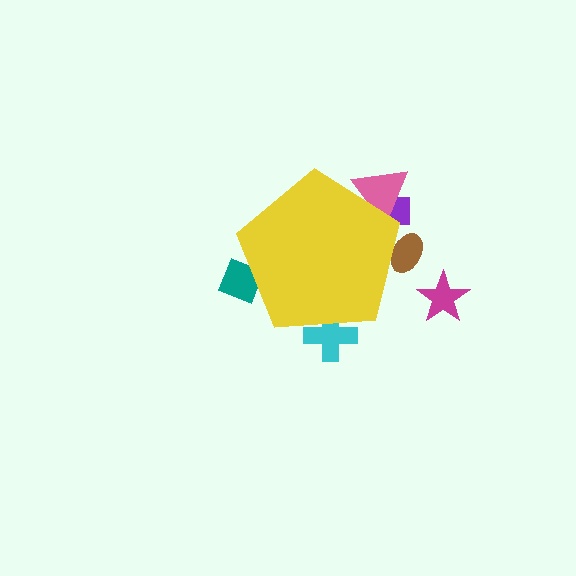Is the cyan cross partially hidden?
Yes, the cyan cross is partially hidden behind the yellow pentagon.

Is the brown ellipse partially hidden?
Yes, the brown ellipse is partially hidden behind the yellow pentagon.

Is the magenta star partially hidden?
No, the magenta star is fully visible.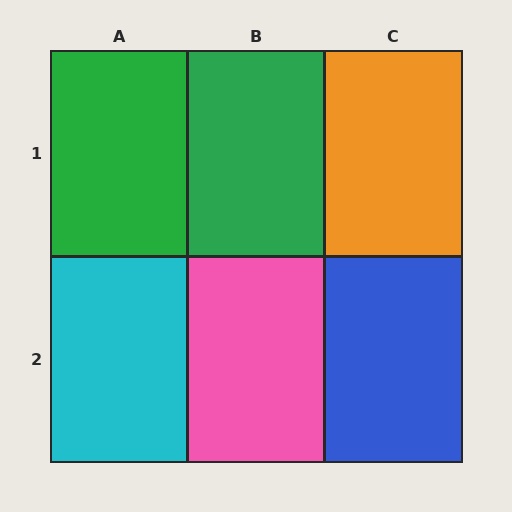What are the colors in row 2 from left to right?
Cyan, pink, blue.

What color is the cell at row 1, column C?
Orange.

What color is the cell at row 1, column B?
Green.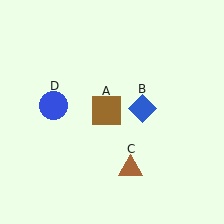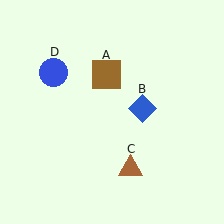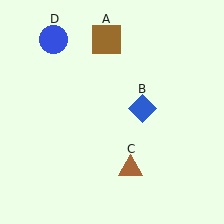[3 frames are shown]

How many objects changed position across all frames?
2 objects changed position: brown square (object A), blue circle (object D).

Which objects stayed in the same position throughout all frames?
Blue diamond (object B) and brown triangle (object C) remained stationary.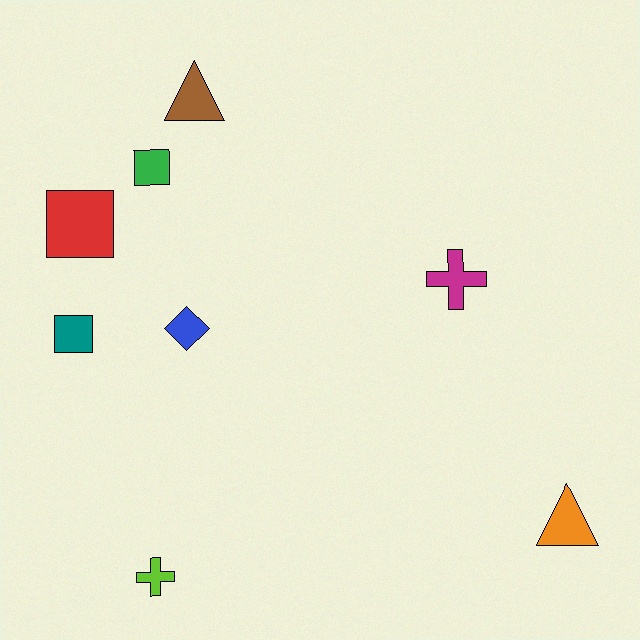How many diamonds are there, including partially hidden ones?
There is 1 diamond.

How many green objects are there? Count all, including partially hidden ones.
There is 1 green object.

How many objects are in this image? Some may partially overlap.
There are 8 objects.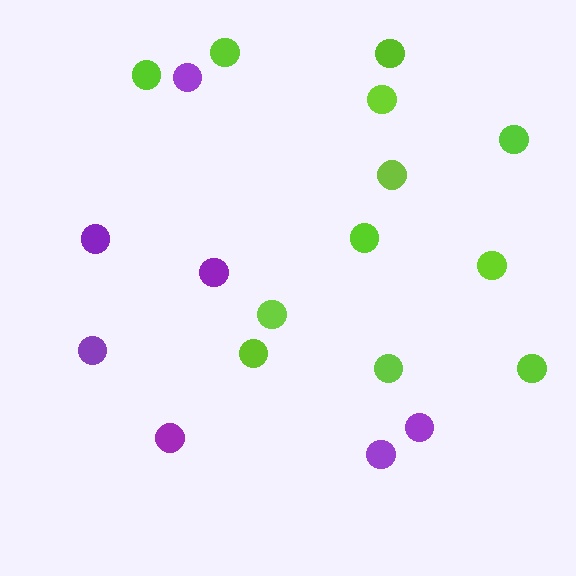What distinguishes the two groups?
There are 2 groups: one group of purple circles (7) and one group of lime circles (12).